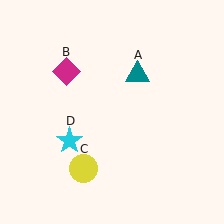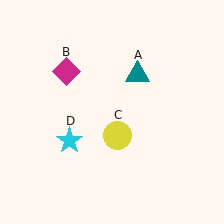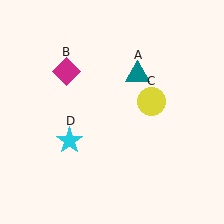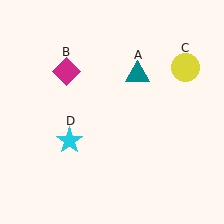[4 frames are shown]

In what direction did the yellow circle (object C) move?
The yellow circle (object C) moved up and to the right.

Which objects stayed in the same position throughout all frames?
Teal triangle (object A) and magenta diamond (object B) and cyan star (object D) remained stationary.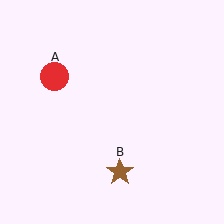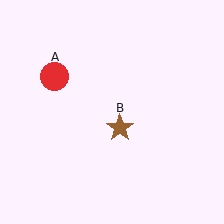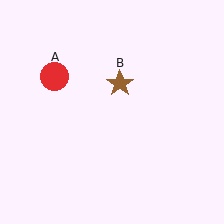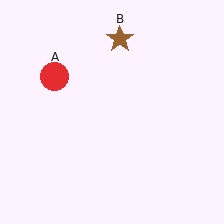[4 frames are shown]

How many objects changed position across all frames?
1 object changed position: brown star (object B).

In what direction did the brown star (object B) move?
The brown star (object B) moved up.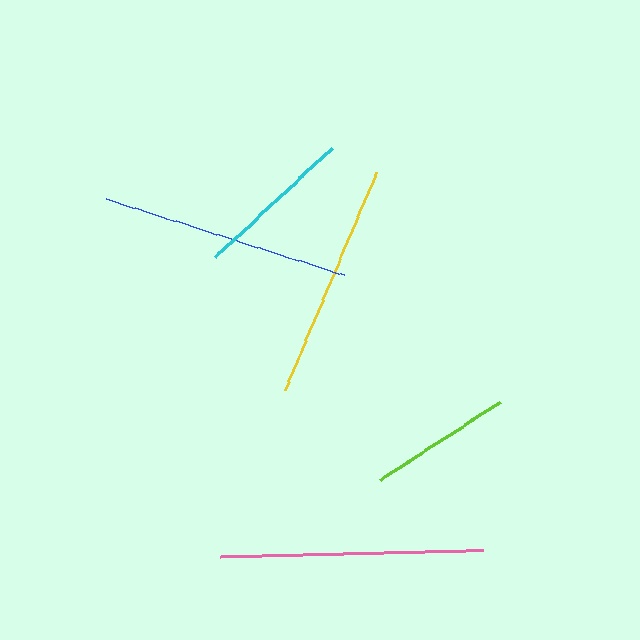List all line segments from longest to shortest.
From longest to shortest: pink, blue, yellow, cyan, lime.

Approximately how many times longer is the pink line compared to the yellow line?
The pink line is approximately 1.1 times the length of the yellow line.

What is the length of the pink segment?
The pink segment is approximately 263 pixels long.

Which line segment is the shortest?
The lime line is the shortest at approximately 143 pixels.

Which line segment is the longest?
The pink line is the longest at approximately 263 pixels.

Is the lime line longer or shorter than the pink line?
The pink line is longer than the lime line.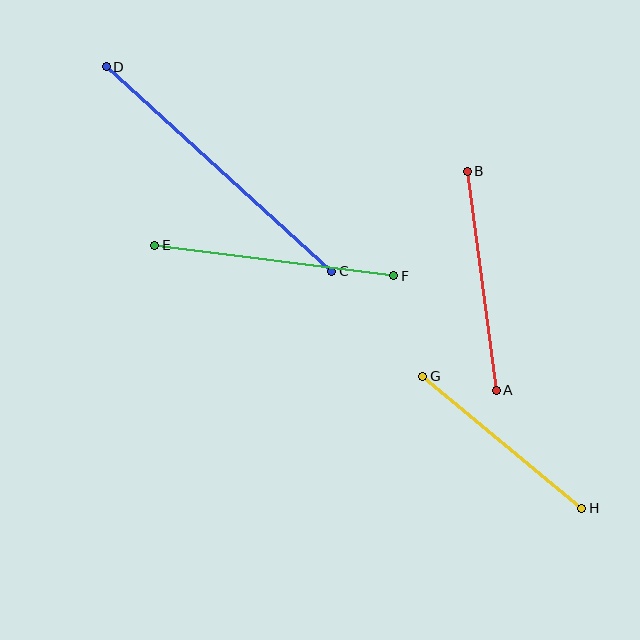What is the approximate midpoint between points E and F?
The midpoint is at approximately (274, 260) pixels.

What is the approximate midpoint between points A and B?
The midpoint is at approximately (482, 281) pixels.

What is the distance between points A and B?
The distance is approximately 221 pixels.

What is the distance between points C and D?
The distance is approximately 305 pixels.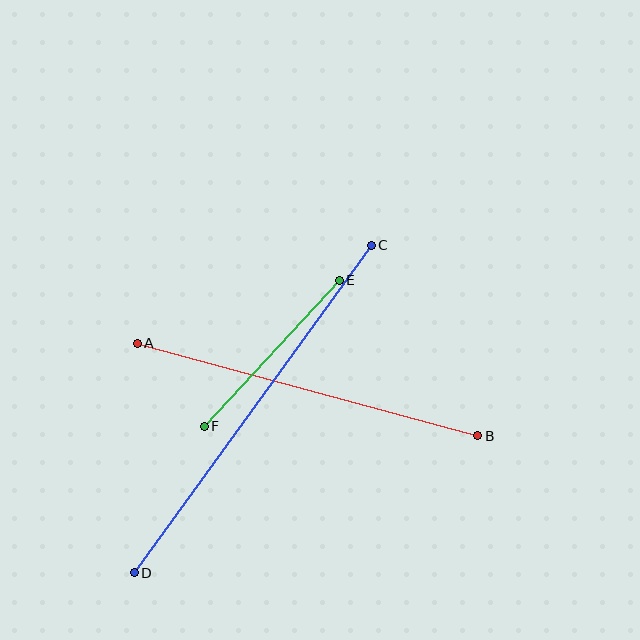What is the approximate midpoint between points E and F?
The midpoint is at approximately (272, 353) pixels.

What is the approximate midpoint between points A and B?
The midpoint is at approximately (308, 389) pixels.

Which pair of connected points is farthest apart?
Points C and D are farthest apart.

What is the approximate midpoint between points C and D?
The midpoint is at approximately (253, 409) pixels.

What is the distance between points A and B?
The distance is approximately 353 pixels.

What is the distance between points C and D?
The distance is approximately 404 pixels.